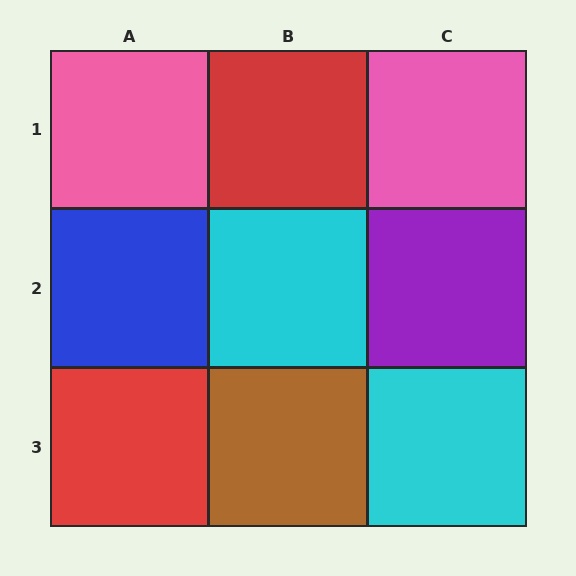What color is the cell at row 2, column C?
Purple.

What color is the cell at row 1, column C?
Pink.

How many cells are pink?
2 cells are pink.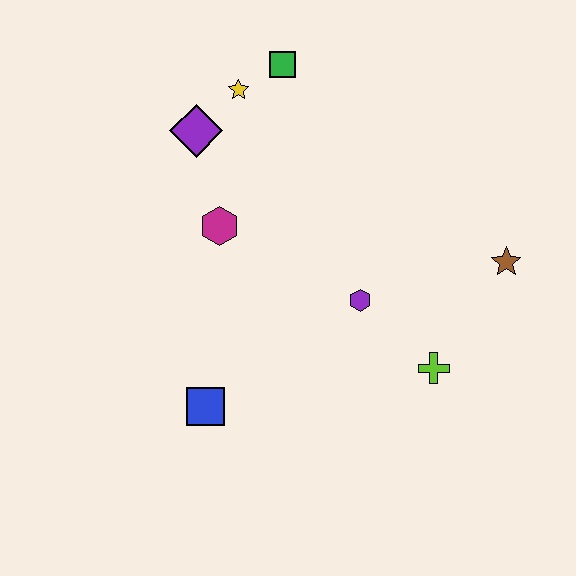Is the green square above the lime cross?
Yes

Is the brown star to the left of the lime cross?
No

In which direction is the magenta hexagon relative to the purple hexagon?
The magenta hexagon is to the left of the purple hexagon.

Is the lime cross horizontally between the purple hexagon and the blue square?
No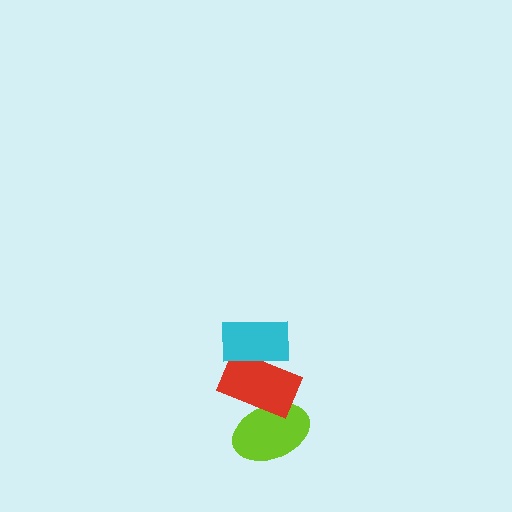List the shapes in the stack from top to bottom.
From top to bottom: the cyan rectangle, the red rectangle, the lime ellipse.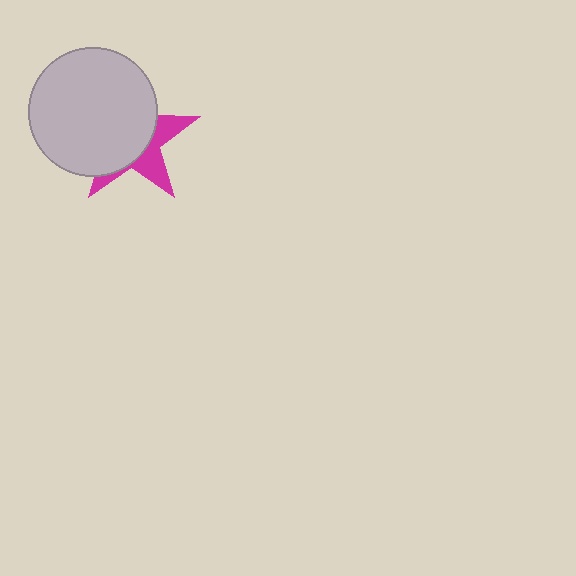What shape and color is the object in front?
The object in front is a light gray circle.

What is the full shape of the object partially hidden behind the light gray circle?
The partially hidden object is a magenta star.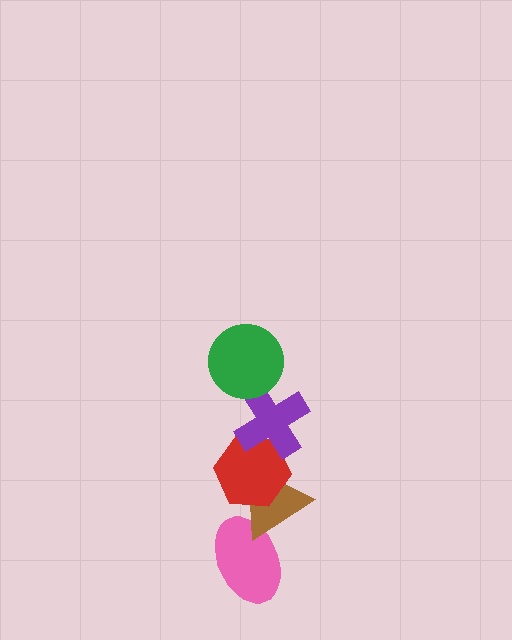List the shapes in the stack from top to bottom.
From top to bottom: the green circle, the purple cross, the red hexagon, the brown triangle, the pink ellipse.